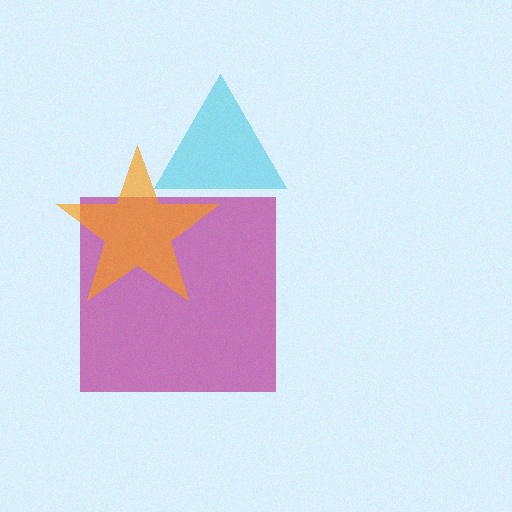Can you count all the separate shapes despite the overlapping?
Yes, there are 3 separate shapes.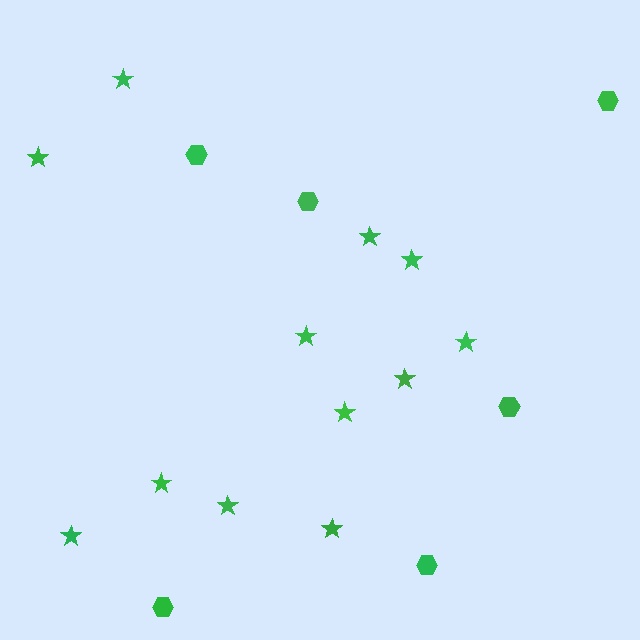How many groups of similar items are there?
There are 2 groups: one group of hexagons (6) and one group of stars (12).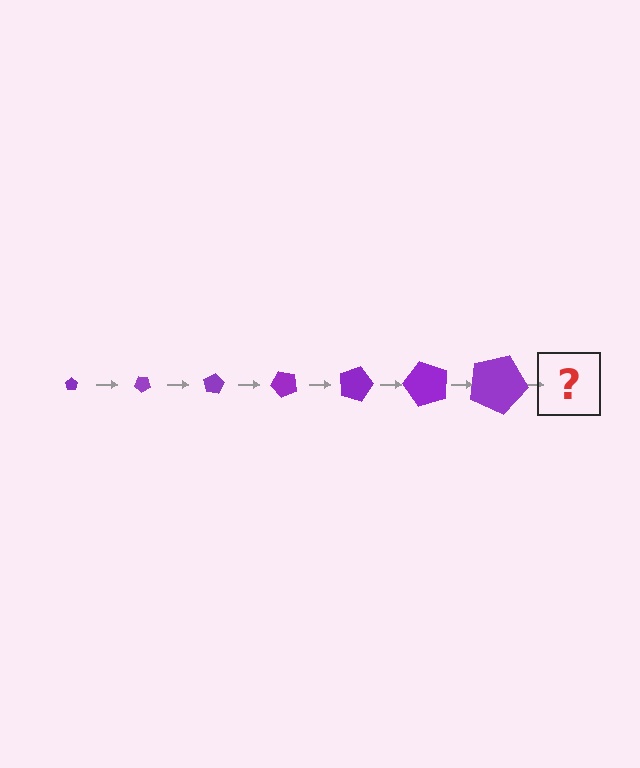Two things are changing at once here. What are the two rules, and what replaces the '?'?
The two rules are that the pentagon grows larger each step and it rotates 40 degrees each step. The '?' should be a pentagon, larger than the previous one and rotated 280 degrees from the start.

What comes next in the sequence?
The next element should be a pentagon, larger than the previous one and rotated 280 degrees from the start.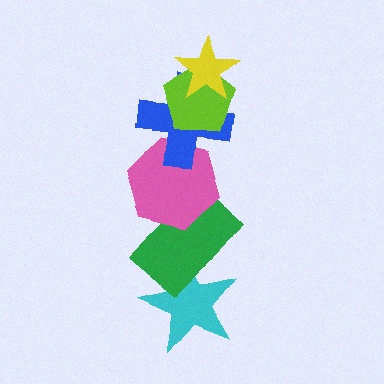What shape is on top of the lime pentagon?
The yellow star is on top of the lime pentagon.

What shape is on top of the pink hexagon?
The blue cross is on top of the pink hexagon.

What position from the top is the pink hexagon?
The pink hexagon is 4th from the top.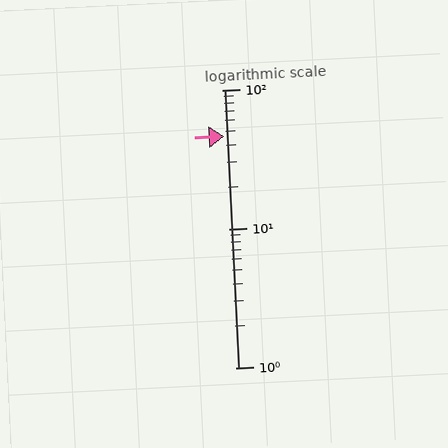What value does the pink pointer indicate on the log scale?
The pointer indicates approximately 46.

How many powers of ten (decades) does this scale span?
The scale spans 2 decades, from 1 to 100.